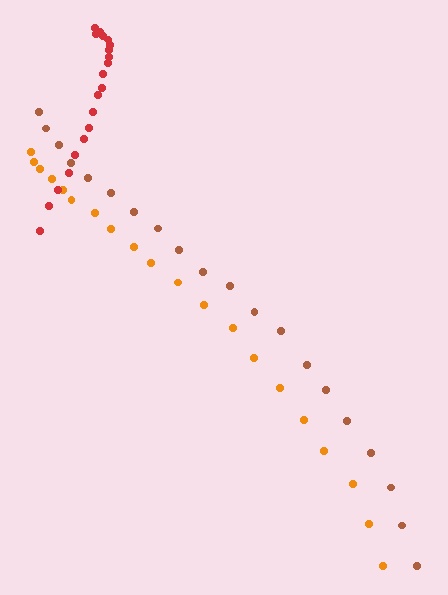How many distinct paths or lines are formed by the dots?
There are 3 distinct paths.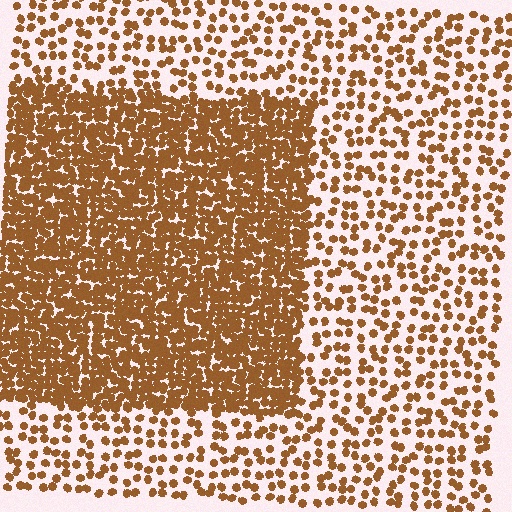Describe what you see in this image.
The image contains small brown elements arranged at two different densities. A rectangle-shaped region is visible where the elements are more densely packed than the surrounding area.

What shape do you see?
I see a rectangle.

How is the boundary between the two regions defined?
The boundary is defined by a change in element density (approximately 2.7x ratio). All elements are the same color, size, and shape.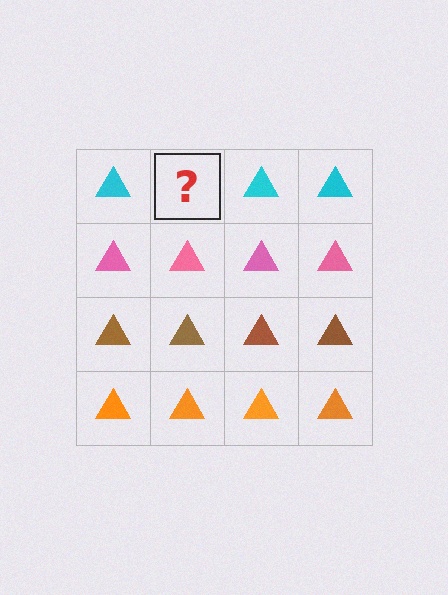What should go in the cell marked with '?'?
The missing cell should contain a cyan triangle.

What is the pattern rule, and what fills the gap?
The rule is that each row has a consistent color. The gap should be filled with a cyan triangle.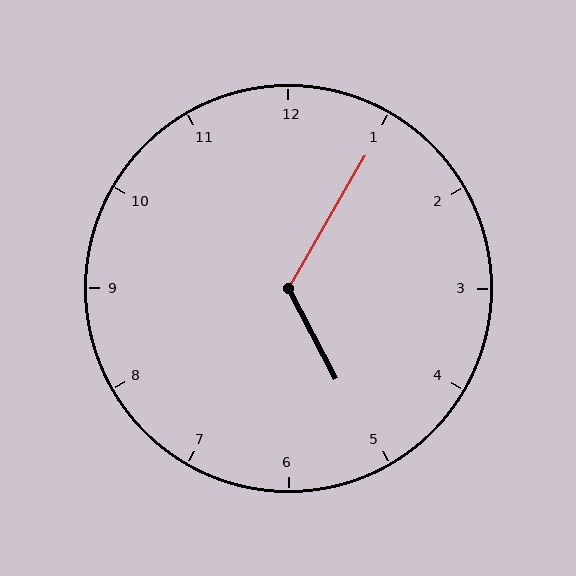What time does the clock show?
5:05.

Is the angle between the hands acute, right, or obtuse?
It is obtuse.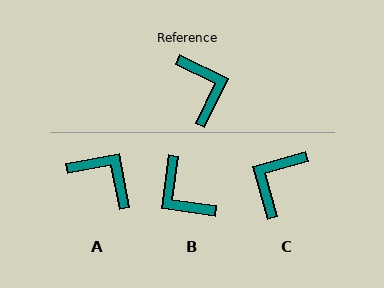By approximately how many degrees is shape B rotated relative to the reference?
Approximately 161 degrees clockwise.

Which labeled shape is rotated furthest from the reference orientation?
B, about 161 degrees away.